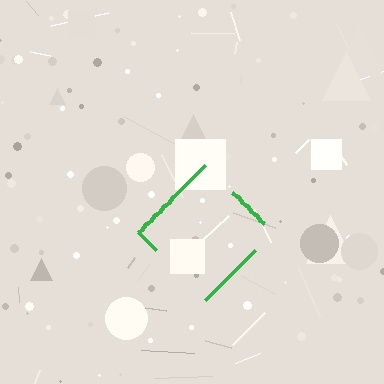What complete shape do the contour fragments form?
The contour fragments form a diamond.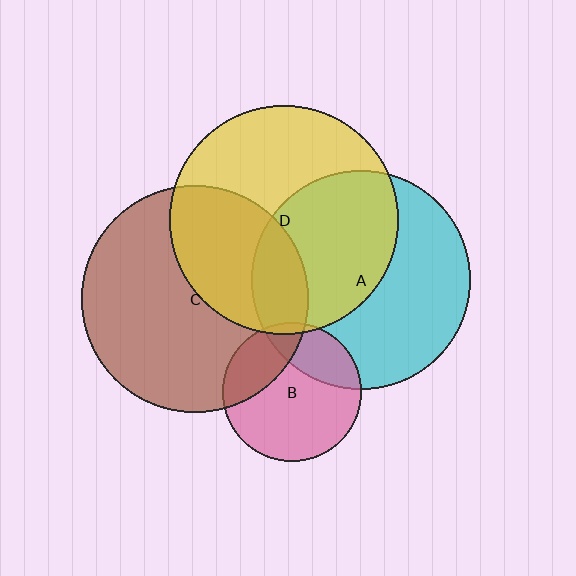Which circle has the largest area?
Circle D (yellow).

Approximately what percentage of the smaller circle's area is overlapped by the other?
Approximately 5%.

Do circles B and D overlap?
Yes.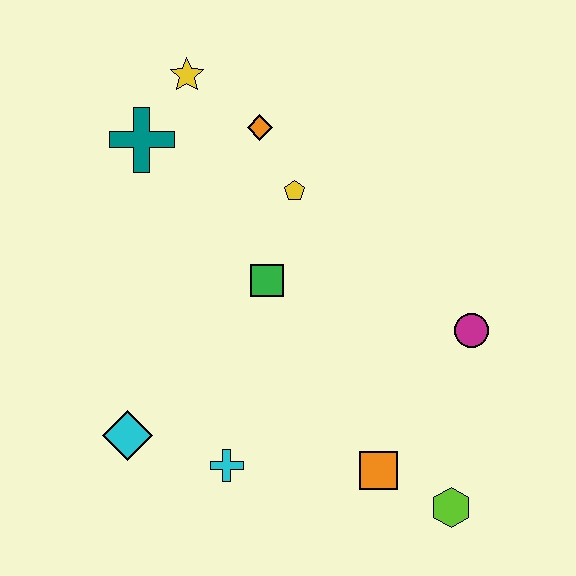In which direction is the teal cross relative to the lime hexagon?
The teal cross is above the lime hexagon.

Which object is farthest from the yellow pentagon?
The lime hexagon is farthest from the yellow pentagon.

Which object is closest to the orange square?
The lime hexagon is closest to the orange square.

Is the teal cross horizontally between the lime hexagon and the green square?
No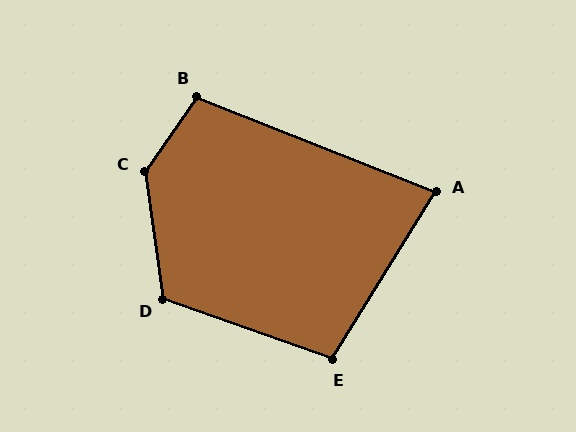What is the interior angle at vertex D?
Approximately 118 degrees (obtuse).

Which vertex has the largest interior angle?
C, at approximately 137 degrees.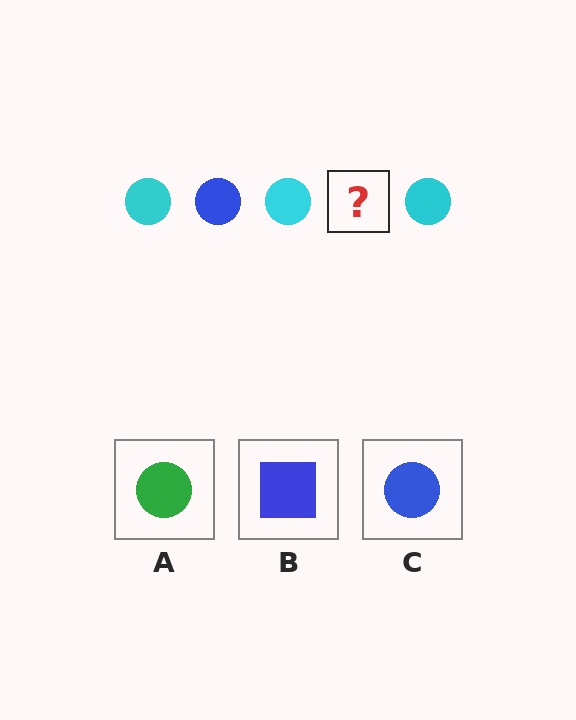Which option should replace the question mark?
Option C.